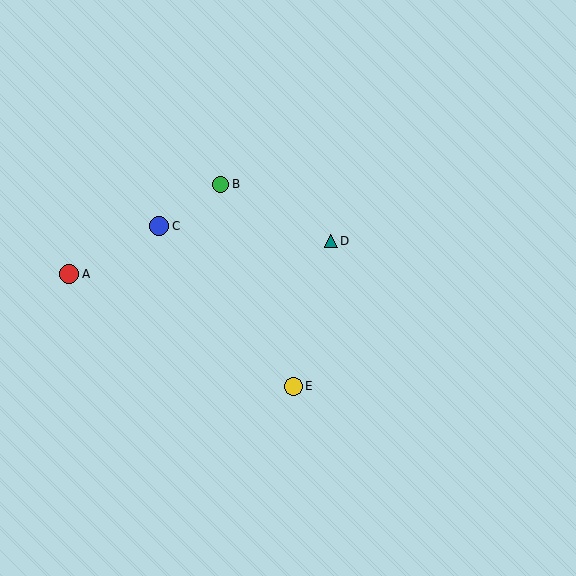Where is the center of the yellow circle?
The center of the yellow circle is at (293, 386).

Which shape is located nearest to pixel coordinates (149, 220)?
The blue circle (labeled C) at (159, 226) is nearest to that location.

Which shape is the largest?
The red circle (labeled A) is the largest.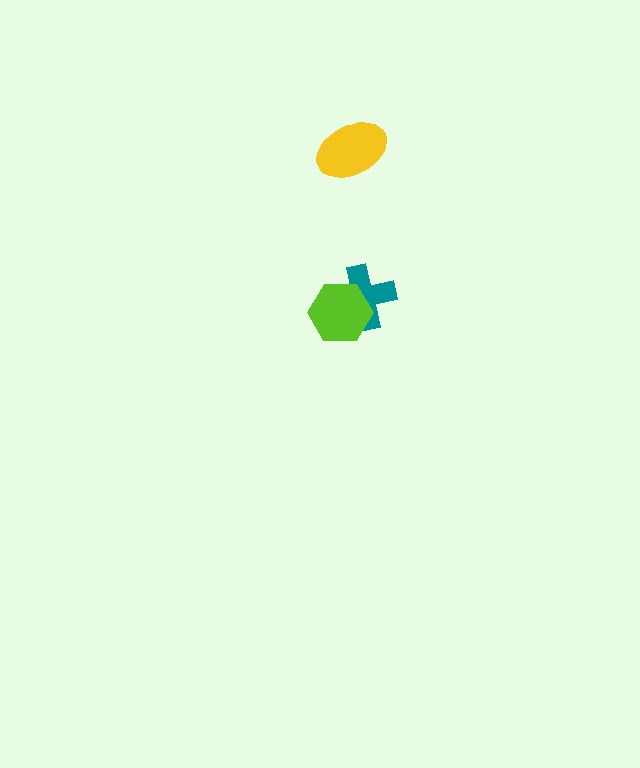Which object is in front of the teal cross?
The lime hexagon is in front of the teal cross.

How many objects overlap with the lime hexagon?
1 object overlaps with the lime hexagon.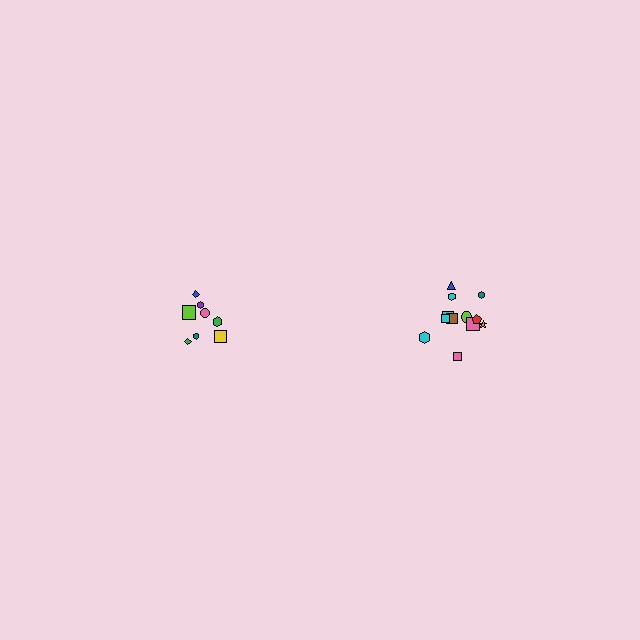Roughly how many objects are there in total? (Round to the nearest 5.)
Roughly 20 objects in total.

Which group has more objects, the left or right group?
The right group.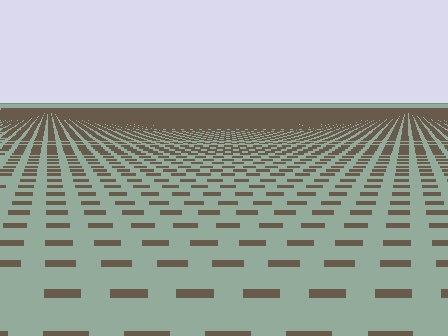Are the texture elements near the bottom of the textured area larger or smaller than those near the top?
Larger. Near the bottom, elements are closer to the viewer and appear at a bigger on-screen size.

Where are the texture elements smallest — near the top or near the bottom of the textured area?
Near the top.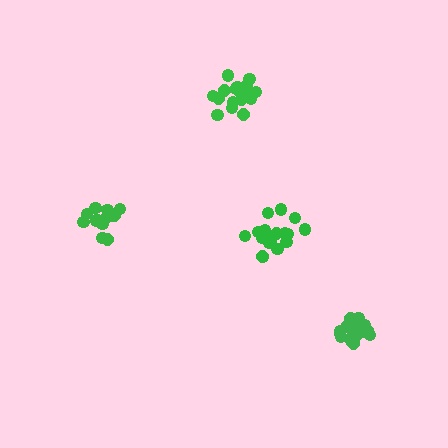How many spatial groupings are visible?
There are 4 spatial groupings.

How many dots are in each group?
Group 1: 13 dots, Group 2: 19 dots, Group 3: 18 dots, Group 4: 19 dots (69 total).